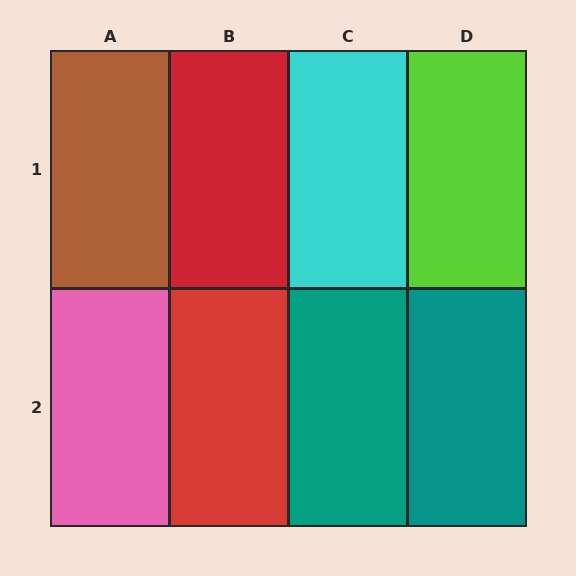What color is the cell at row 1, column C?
Cyan.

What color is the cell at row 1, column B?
Red.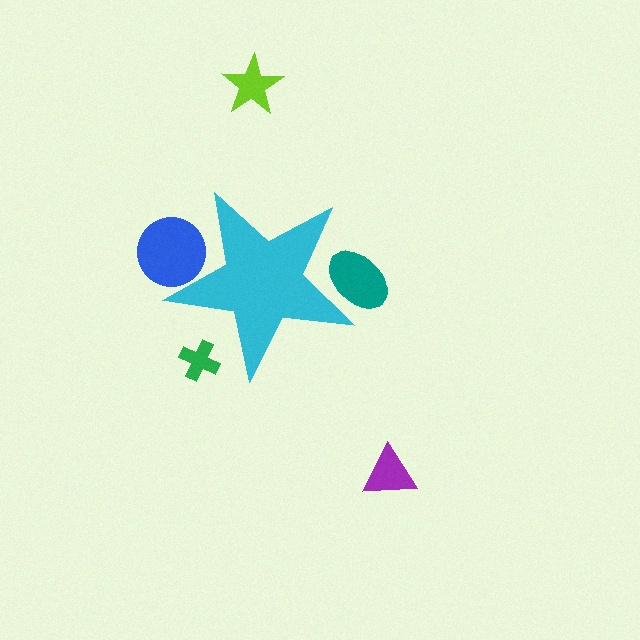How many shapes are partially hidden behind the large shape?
3 shapes are partially hidden.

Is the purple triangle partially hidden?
No, the purple triangle is fully visible.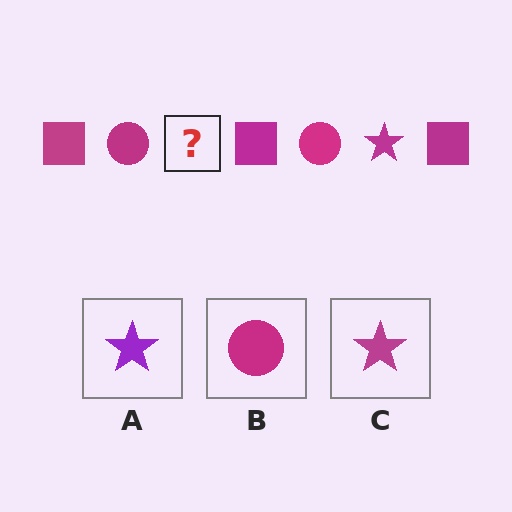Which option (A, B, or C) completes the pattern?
C.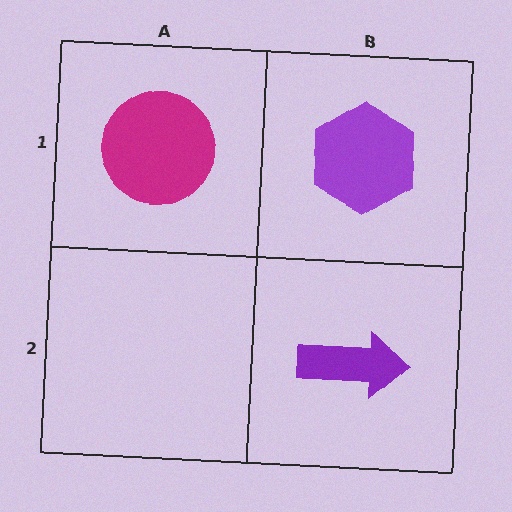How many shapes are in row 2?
1 shape.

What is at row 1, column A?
A magenta circle.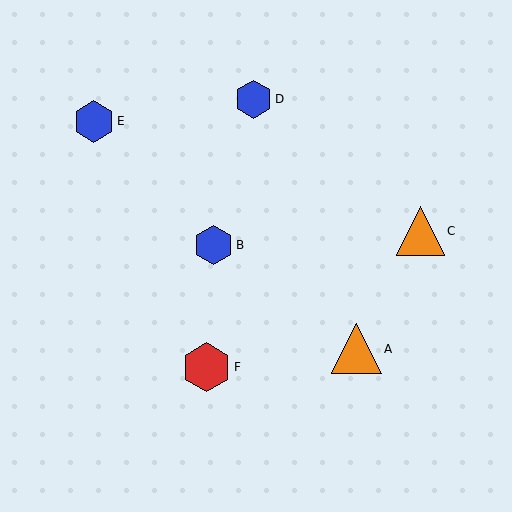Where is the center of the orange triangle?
The center of the orange triangle is at (356, 349).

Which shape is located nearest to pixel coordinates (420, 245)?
The orange triangle (labeled C) at (420, 231) is nearest to that location.